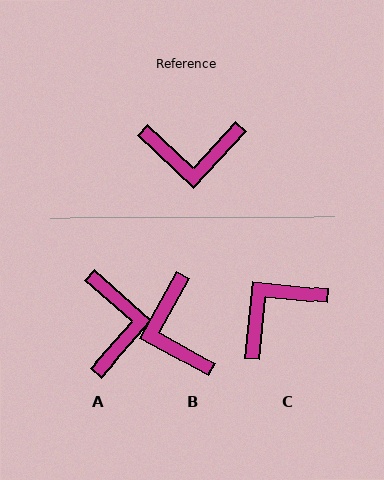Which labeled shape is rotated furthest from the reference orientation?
C, about 142 degrees away.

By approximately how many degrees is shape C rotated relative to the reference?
Approximately 142 degrees clockwise.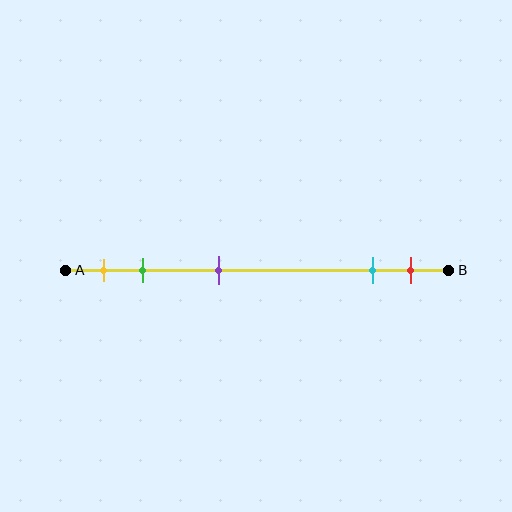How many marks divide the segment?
There are 5 marks dividing the segment.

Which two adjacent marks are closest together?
The cyan and red marks are the closest adjacent pair.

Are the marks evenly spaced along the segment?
No, the marks are not evenly spaced.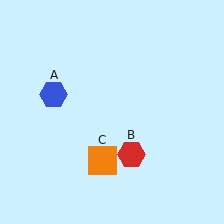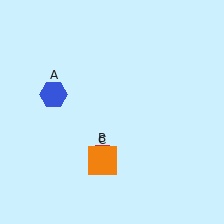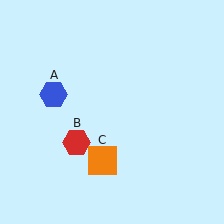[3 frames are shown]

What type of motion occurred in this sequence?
The red hexagon (object B) rotated clockwise around the center of the scene.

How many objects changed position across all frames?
1 object changed position: red hexagon (object B).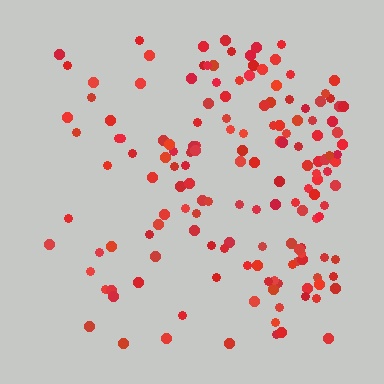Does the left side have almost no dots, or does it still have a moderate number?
Still a moderate number, just noticeably fewer than the right.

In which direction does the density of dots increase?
From left to right, with the right side densest.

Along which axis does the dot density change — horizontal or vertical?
Horizontal.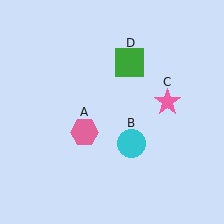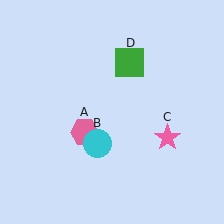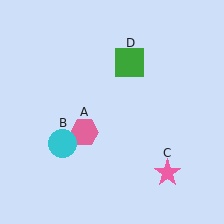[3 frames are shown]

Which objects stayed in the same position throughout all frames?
Pink hexagon (object A) and green square (object D) remained stationary.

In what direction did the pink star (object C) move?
The pink star (object C) moved down.